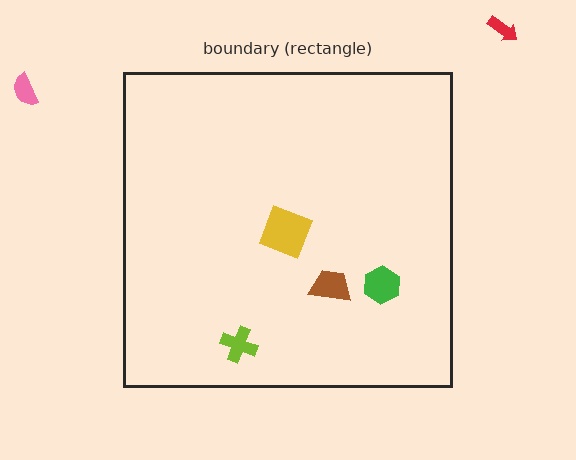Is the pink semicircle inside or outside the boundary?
Outside.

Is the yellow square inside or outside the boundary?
Inside.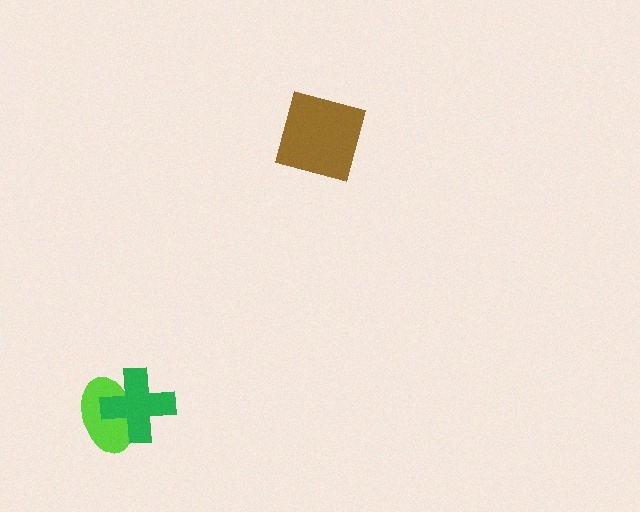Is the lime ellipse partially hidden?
Yes, it is partially covered by another shape.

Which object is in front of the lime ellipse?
The green cross is in front of the lime ellipse.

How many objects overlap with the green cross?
1 object overlaps with the green cross.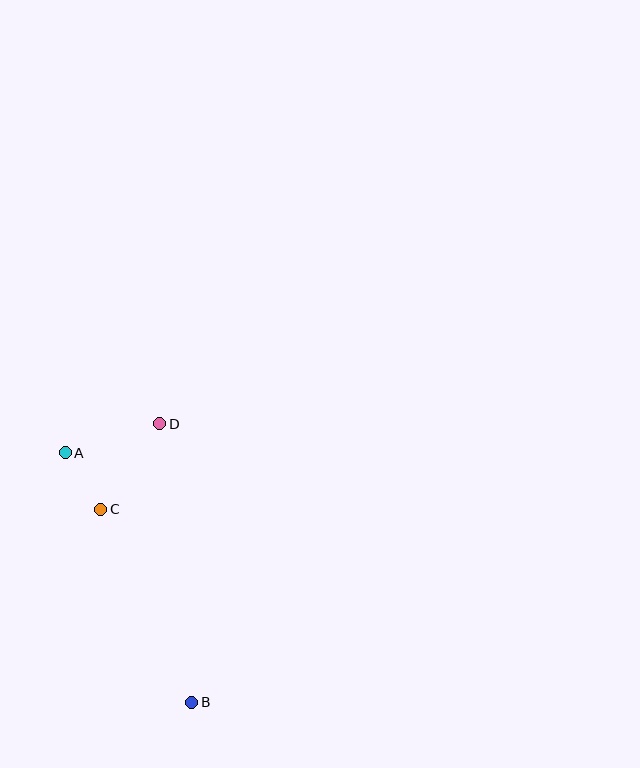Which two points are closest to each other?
Points A and C are closest to each other.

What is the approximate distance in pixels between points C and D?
The distance between C and D is approximately 104 pixels.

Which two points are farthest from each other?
Points B and D are farthest from each other.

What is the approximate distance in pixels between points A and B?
The distance between A and B is approximately 279 pixels.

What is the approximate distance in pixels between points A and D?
The distance between A and D is approximately 99 pixels.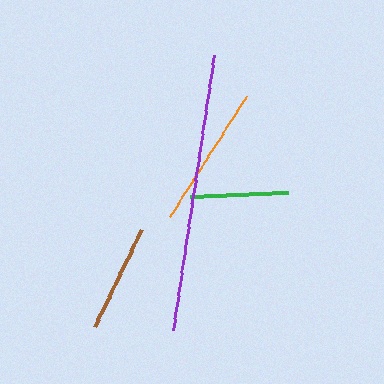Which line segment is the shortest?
The green line is the shortest at approximately 98 pixels.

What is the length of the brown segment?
The brown segment is approximately 108 pixels long.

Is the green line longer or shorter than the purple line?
The purple line is longer than the green line.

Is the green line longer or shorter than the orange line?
The orange line is longer than the green line.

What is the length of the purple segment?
The purple segment is approximately 279 pixels long.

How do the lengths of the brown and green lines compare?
The brown and green lines are approximately the same length.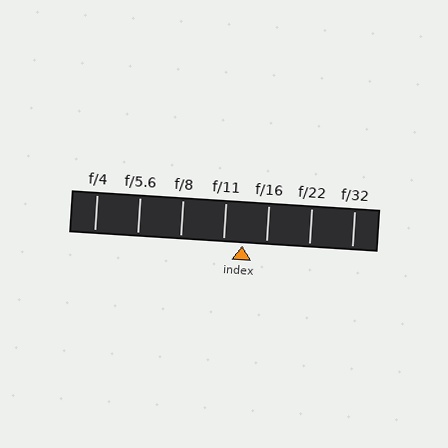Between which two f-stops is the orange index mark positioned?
The index mark is between f/11 and f/16.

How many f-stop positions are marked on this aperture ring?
There are 7 f-stop positions marked.